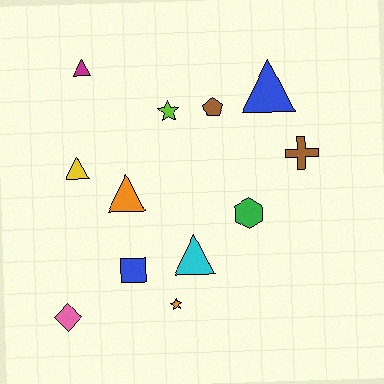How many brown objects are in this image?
There are 2 brown objects.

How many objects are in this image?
There are 12 objects.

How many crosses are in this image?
There is 1 cross.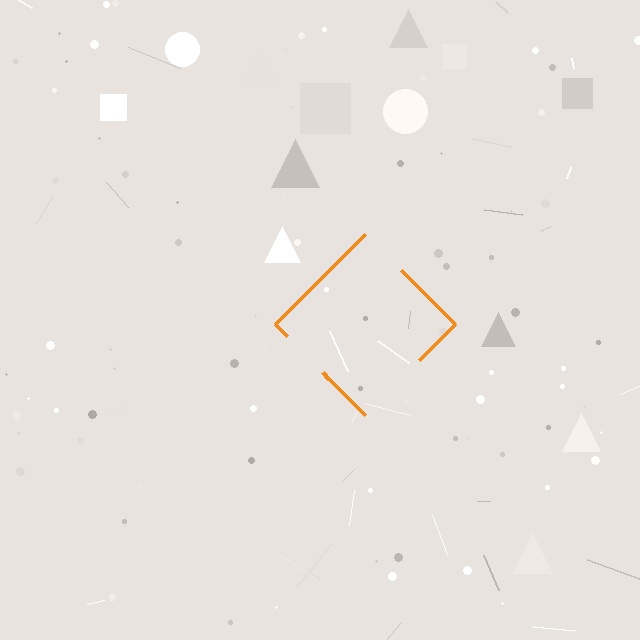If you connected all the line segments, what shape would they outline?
They would outline a diamond.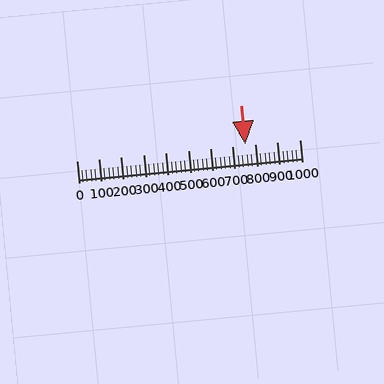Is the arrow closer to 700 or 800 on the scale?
The arrow is closer to 800.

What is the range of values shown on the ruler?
The ruler shows values from 0 to 1000.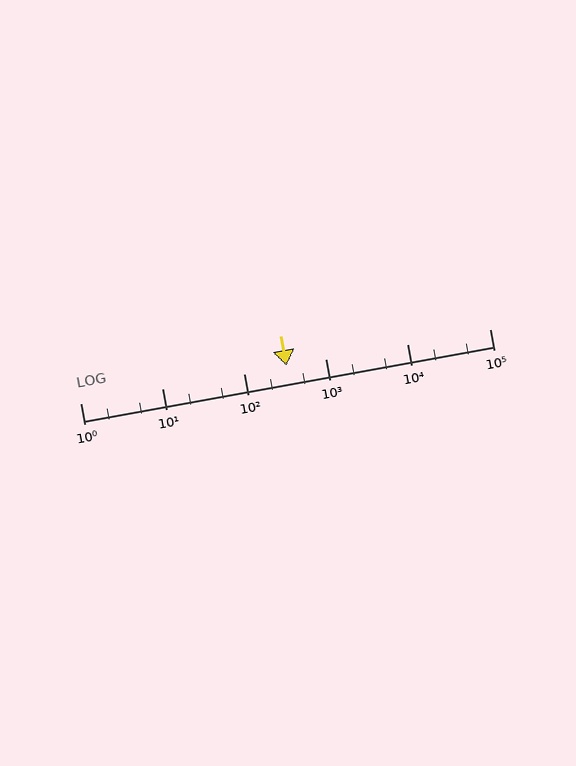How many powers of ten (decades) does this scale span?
The scale spans 5 decades, from 1 to 100000.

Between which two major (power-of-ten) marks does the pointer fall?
The pointer is between 100 and 1000.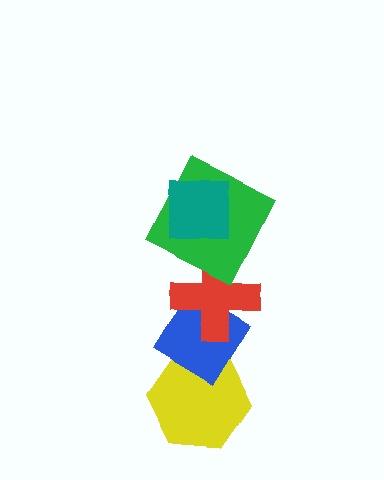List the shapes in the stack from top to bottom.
From top to bottom: the teal square, the green square, the red cross, the blue diamond, the yellow hexagon.